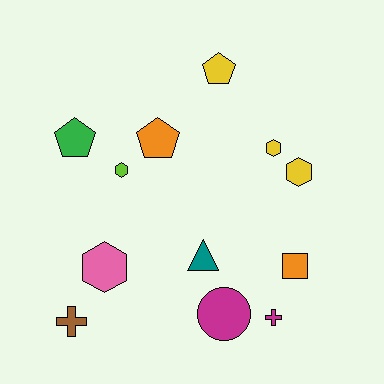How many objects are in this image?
There are 12 objects.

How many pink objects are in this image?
There is 1 pink object.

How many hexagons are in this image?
There are 4 hexagons.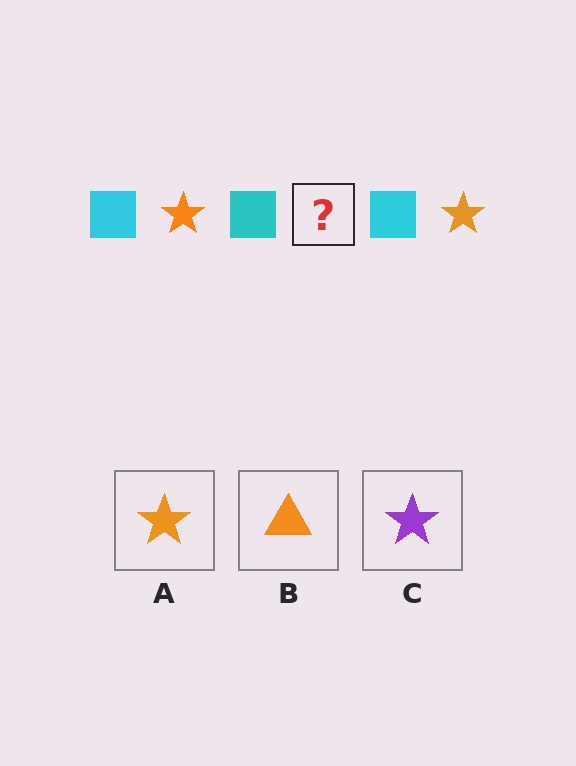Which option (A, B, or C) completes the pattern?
A.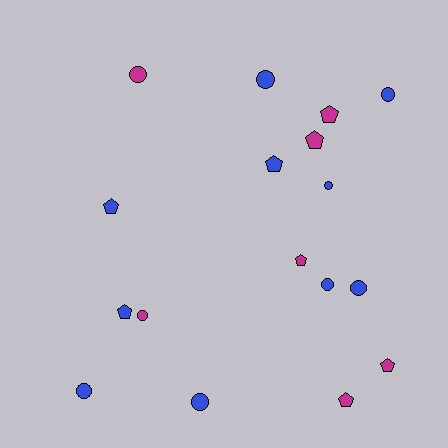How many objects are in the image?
There are 17 objects.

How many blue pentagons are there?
There are 3 blue pentagons.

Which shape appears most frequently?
Circle, with 9 objects.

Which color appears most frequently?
Blue, with 10 objects.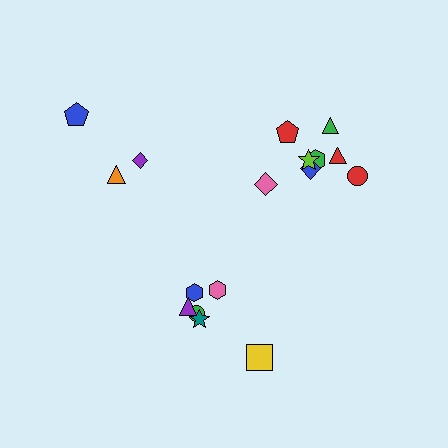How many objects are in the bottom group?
There are 6 objects.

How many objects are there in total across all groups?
There are 17 objects.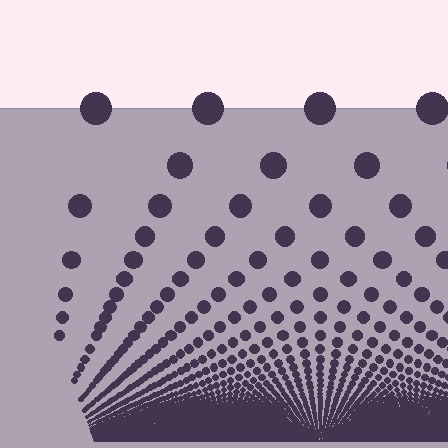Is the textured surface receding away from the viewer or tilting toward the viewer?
The surface appears to tilt toward the viewer. Texture elements get larger and sparser toward the top.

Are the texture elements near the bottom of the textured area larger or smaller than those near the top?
Smaller. The gradient is inverted — elements near the bottom are smaller and denser.